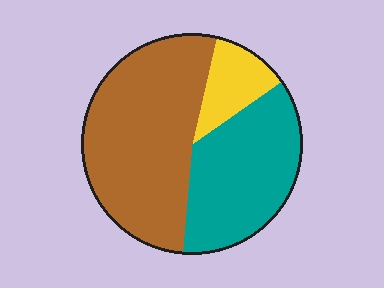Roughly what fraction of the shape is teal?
Teal covers 36% of the shape.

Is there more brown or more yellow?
Brown.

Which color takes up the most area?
Brown, at roughly 55%.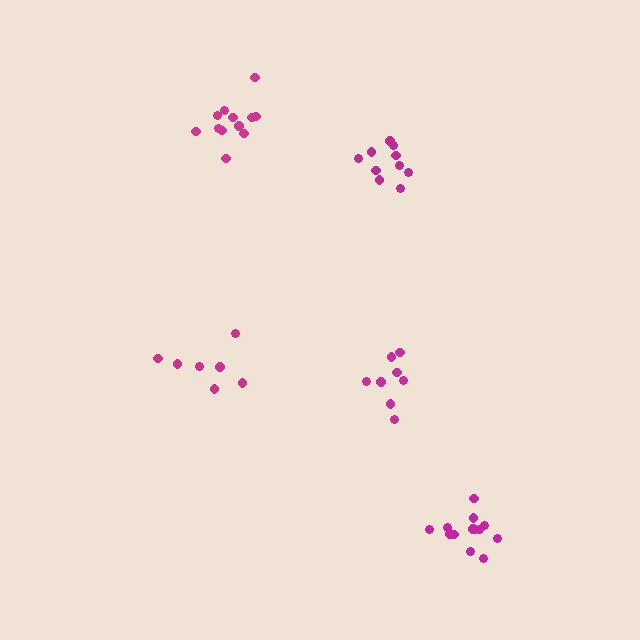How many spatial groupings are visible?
There are 5 spatial groupings.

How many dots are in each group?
Group 1: 13 dots, Group 2: 12 dots, Group 3: 8 dots, Group 4: 7 dots, Group 5: 10 dots (50 total).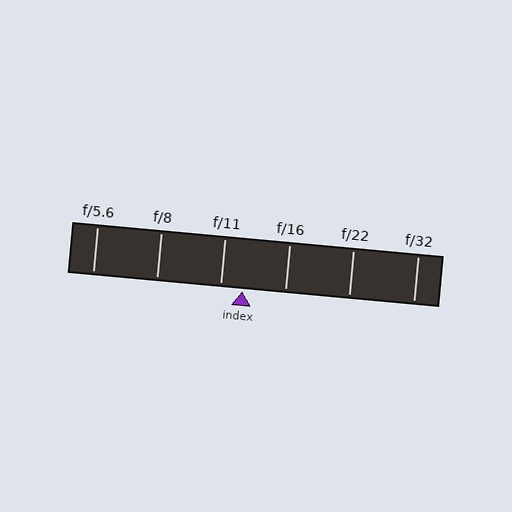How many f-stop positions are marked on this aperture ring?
There are 6 f-stop positions marked.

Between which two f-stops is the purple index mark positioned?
The index mark is between f/11 and f/16.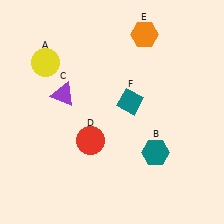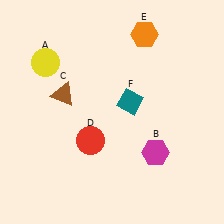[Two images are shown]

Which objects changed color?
B changed from teal to magenta. C changed from purple to brown.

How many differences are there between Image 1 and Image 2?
There are 2 differences between the two images.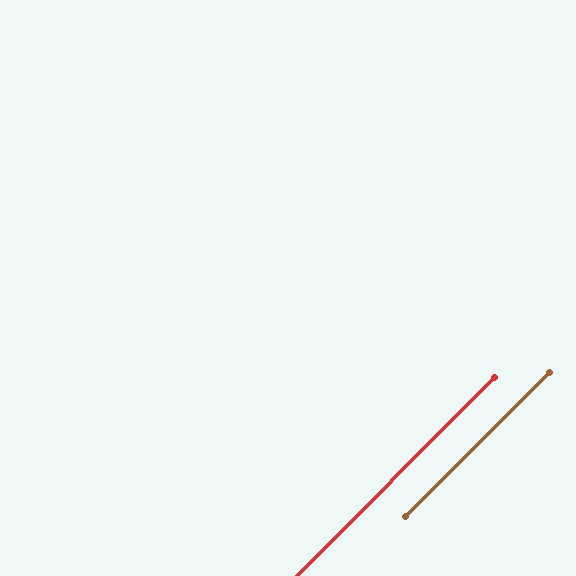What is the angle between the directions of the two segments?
Approximately 0 degrees.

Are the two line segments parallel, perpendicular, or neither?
Parallel — their directions differ by only 0.1°.